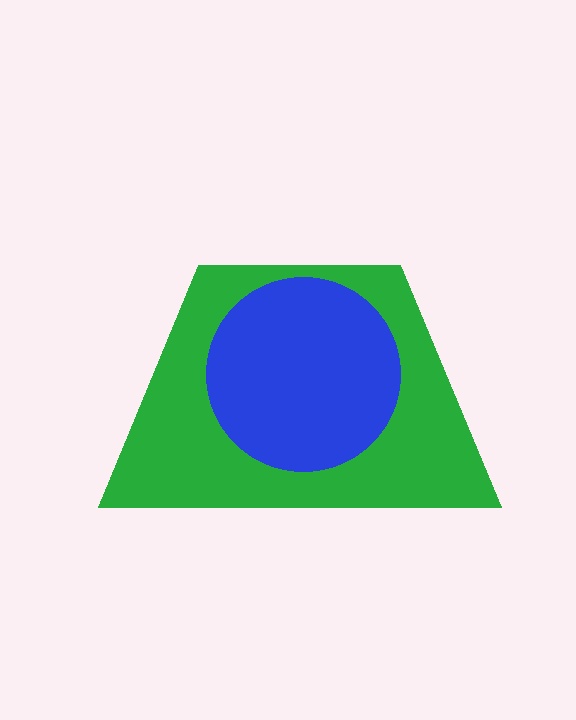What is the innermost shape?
The blue circle.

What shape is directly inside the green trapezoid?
The blue circle.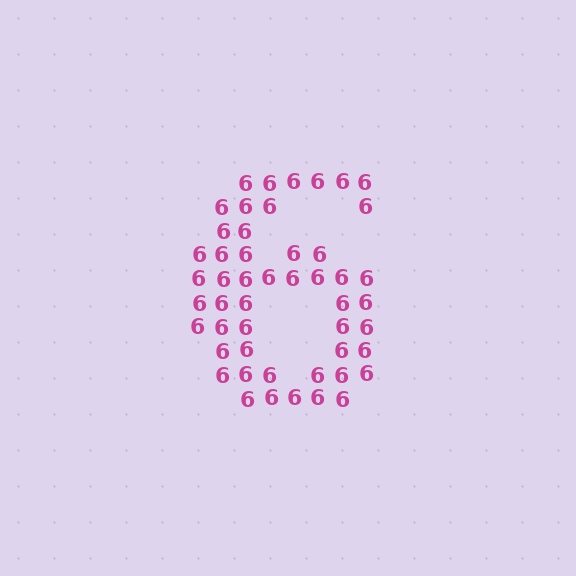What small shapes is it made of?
It is made of small digit 6's.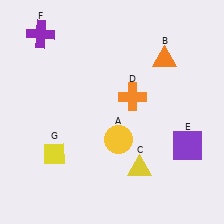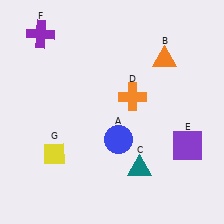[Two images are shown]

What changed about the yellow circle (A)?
In Image 1, A is yellow. In Image 2, it changed to blue.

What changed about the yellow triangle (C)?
In Image 1, C is yellow. In Image 2, it changed to teal.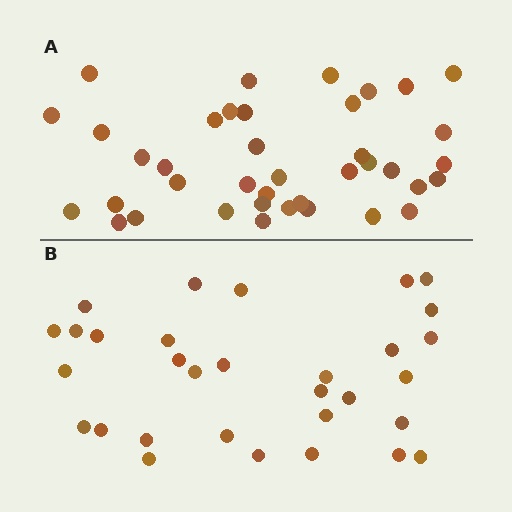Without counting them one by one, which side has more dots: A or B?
Region A (the top region) has more dots.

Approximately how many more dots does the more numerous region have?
Region A has roughly 8 or so more dots than region B.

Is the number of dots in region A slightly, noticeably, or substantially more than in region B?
Region A has noticeably more, but not dramatically so. The ratio is roughly 1.3 to 1.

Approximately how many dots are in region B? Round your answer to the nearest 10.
About 30 dots. (The exact count is 31, which rounds to 30.)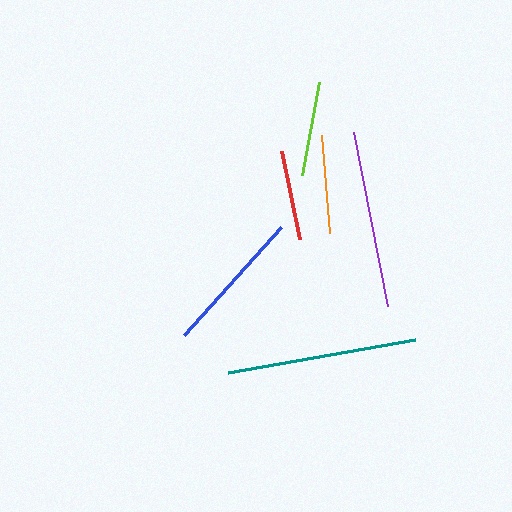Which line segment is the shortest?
The red line is the shortest at approximately 90 pixels.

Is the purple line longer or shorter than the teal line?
The teal line is longer than the purple line.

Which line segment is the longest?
The teal line is the longest at approximately 190 pixels.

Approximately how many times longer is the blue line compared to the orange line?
The blue line is approximately 1.5 times the length of the orange line.